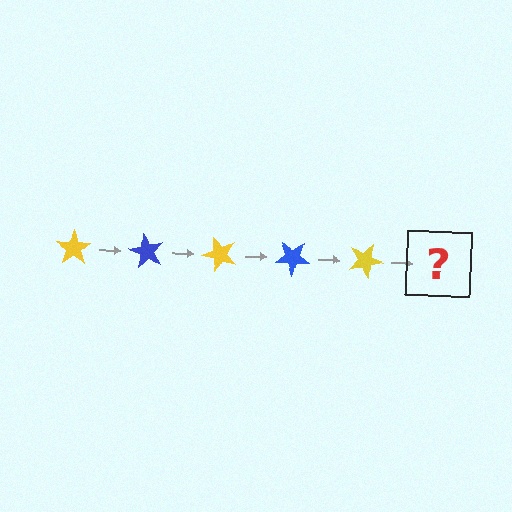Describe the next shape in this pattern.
It should be a blue star, rotated 300 degrees from the start.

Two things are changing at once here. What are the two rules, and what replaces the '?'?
The two rules are that it rotates 60 degrees each step and the color cycles through yellow and blue. The '?' should be a blue star, rotated 300 degrees from the start.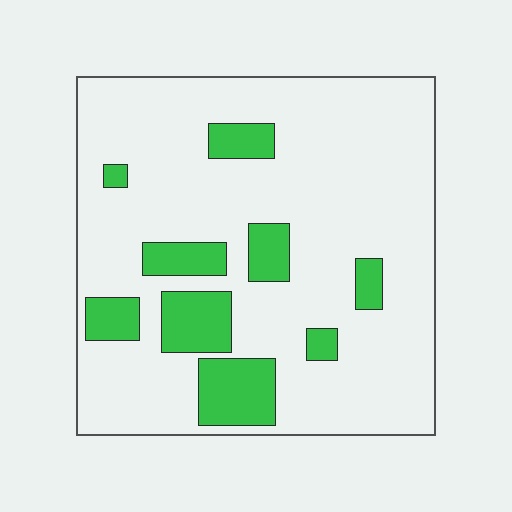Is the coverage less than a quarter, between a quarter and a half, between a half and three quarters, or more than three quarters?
Less than a quarter.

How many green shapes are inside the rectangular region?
9.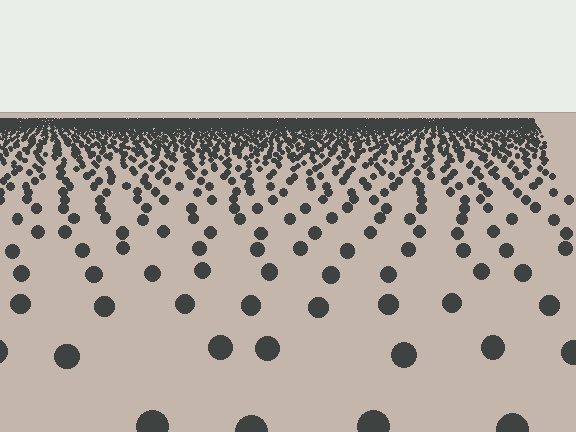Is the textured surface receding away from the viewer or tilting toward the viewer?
The surface is receding away from the viewer. Texture elements get smaller and denser toward the top.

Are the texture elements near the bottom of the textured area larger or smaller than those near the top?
Larger. Near the bottom, elements are closer to the viewer and appear at a bigger on-screen size.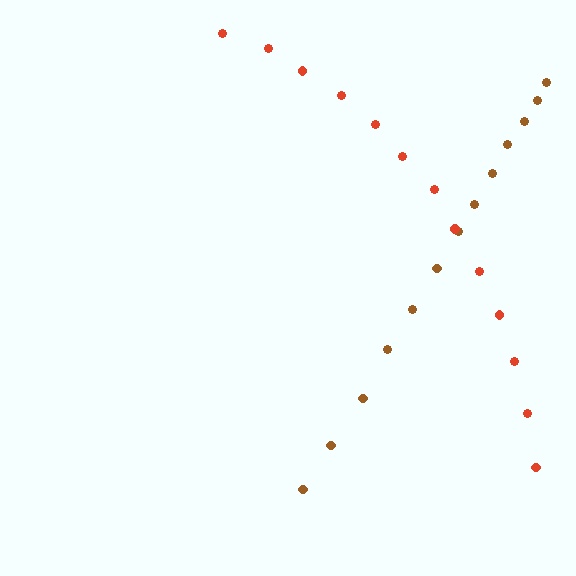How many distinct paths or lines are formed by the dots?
There are 2 distinct paths.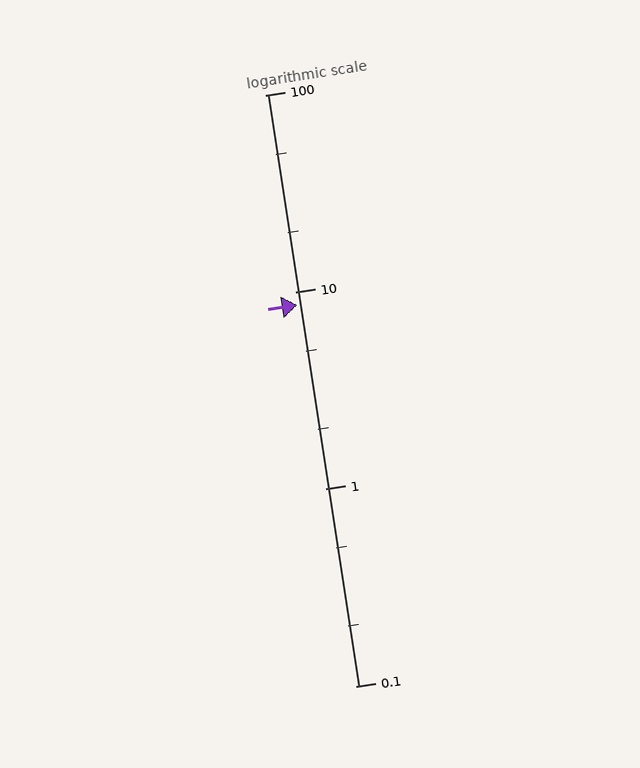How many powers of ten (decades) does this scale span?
The scale spans 3 decades, from 0.1 to 100.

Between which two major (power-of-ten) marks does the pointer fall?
The pointer is between 1 and 10.